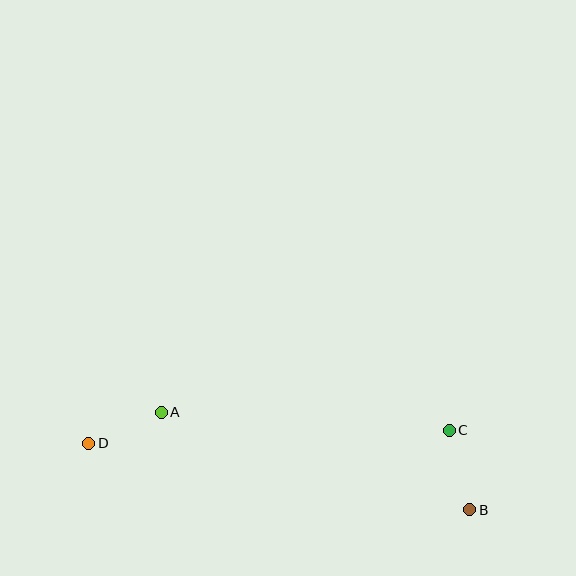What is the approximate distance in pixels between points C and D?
The distance between C and D is approximately 361 pixels.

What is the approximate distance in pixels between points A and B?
The distance between A and B is approximately 323 pixels.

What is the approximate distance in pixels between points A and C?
The distance between A and C is approximately 289 pixels.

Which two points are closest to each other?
Points A and D are closest to each other.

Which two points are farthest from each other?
Points B and D are farthest from each other.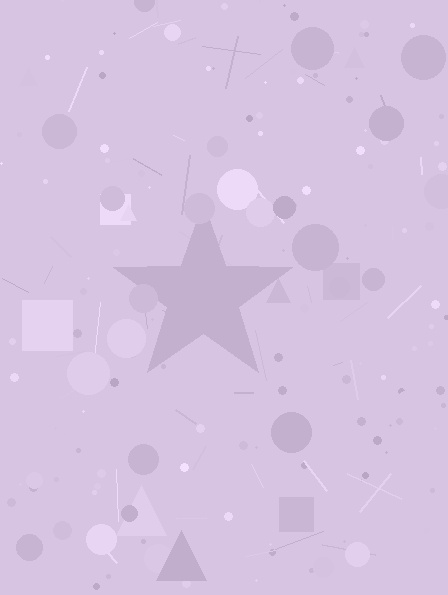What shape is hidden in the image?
A star is hidden in the image.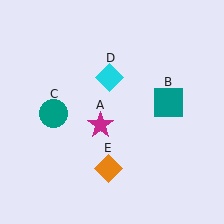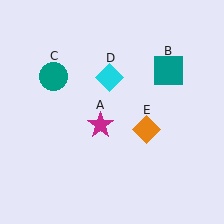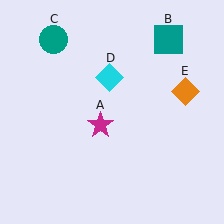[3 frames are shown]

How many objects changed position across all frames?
3 objects changed position: teal square (object B), teal circle (object C), orange diamond (object E).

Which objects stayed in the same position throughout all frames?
Magenta star (object A) and cyan diamond (object D) remained stationary.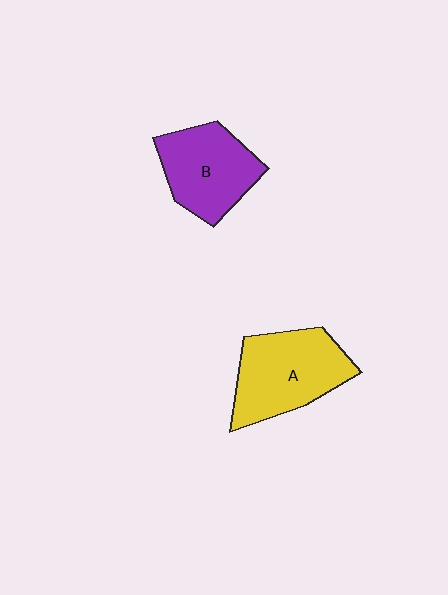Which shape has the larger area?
Shape A (yellow).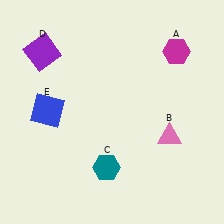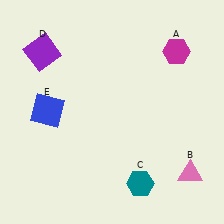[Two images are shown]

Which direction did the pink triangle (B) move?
The pink triangle (B) moved down.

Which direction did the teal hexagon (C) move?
The teal hexagon (C) moved right.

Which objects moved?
The objects that moved are: the pink triangle (B), the teal hexagon (C).